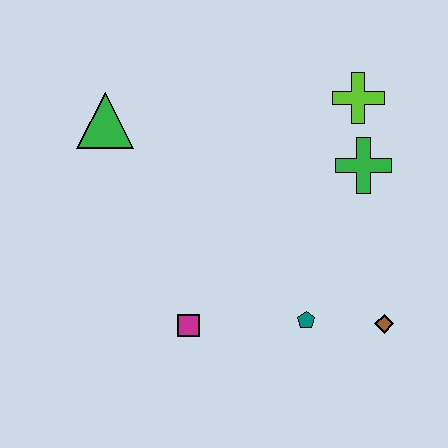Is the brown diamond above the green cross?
No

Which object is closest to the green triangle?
The magenta square is closest to the green triangle.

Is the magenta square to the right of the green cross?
No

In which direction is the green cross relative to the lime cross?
The green cross is below the lime cross.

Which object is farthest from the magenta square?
The lime cross is farthest from the magenta square.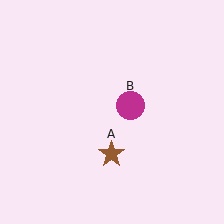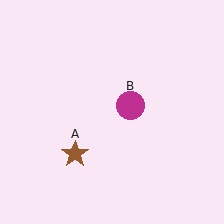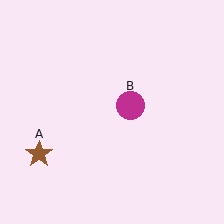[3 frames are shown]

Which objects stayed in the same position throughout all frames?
Magenta circle (object B) remained stationary.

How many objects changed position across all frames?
1 object changed position: brown star (object A).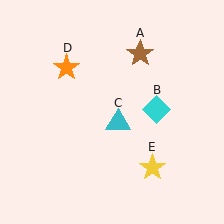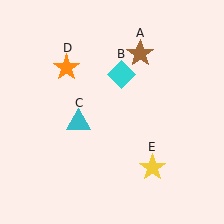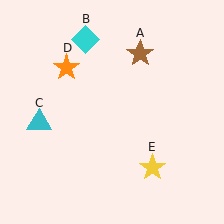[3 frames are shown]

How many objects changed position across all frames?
2 objects changed position: cyan diamond (object B), cyan triangle (object C).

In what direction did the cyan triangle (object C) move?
The cyan triangle (object C) moved left.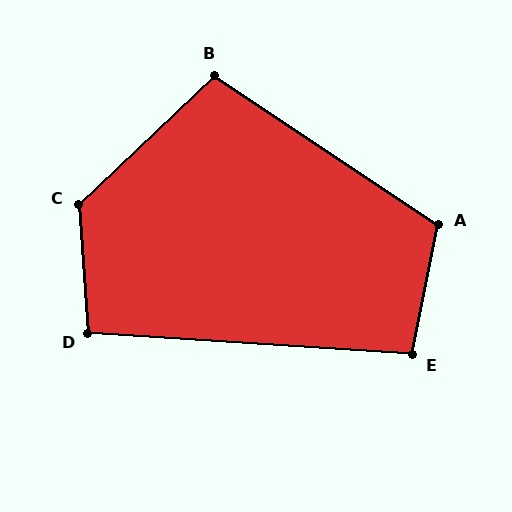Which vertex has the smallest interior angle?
E, at approximately 98 degrees.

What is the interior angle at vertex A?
Approximately 112 degrees (obtuse).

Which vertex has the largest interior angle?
C, at approximately 129 degrees.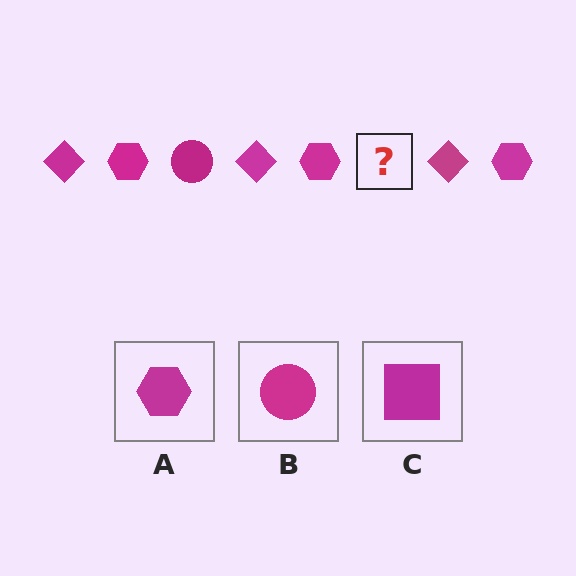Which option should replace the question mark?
Option B.